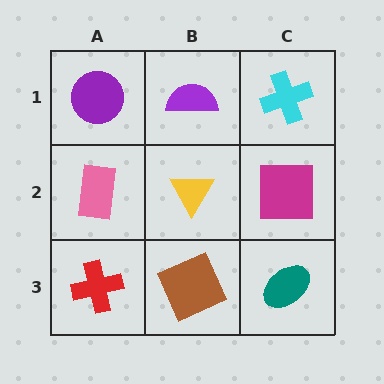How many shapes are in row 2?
3 shapes.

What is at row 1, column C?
A cyan cross.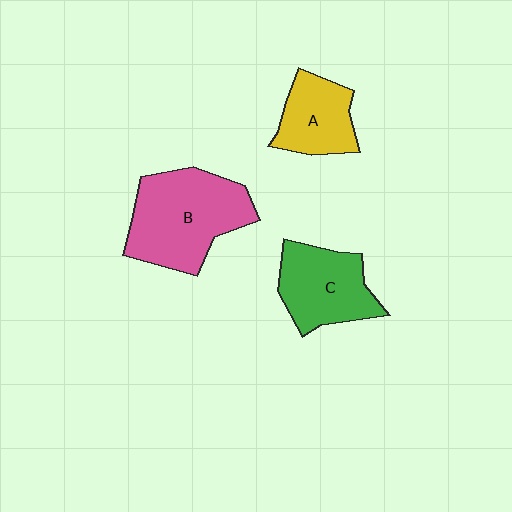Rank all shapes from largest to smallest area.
From largest to smallest: B (pink), C (green), A (yellow).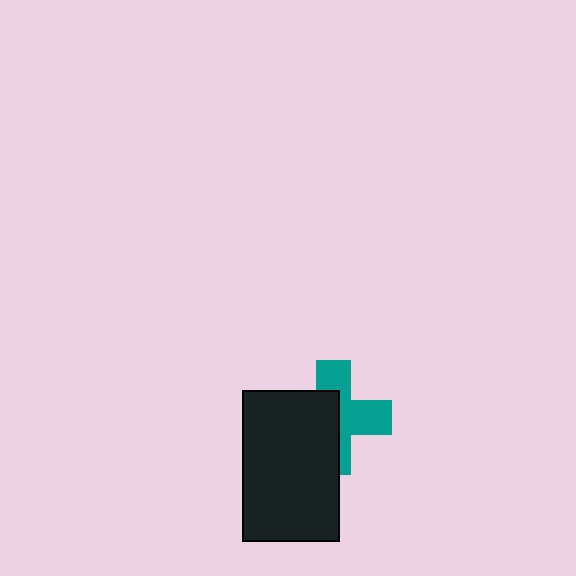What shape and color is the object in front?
The object in front is a black rectangle.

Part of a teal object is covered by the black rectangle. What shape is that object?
It is a cross.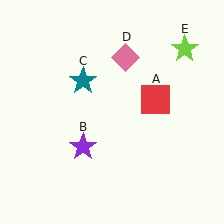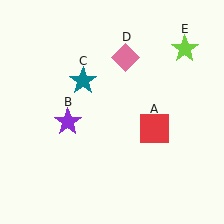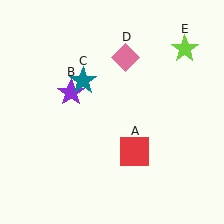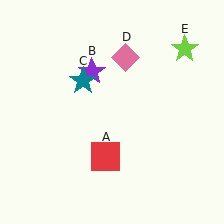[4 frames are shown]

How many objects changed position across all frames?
2 objects changed position: red square (object A), purple star (object B).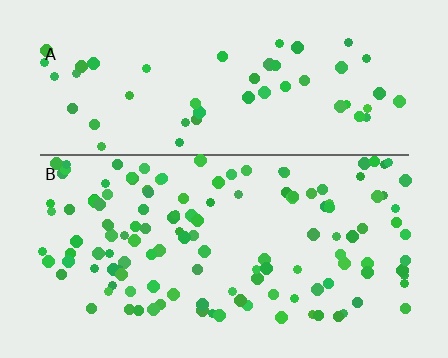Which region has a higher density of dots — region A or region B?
B (the bottom).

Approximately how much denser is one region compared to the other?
Approximately 2.4× — region B over region A.